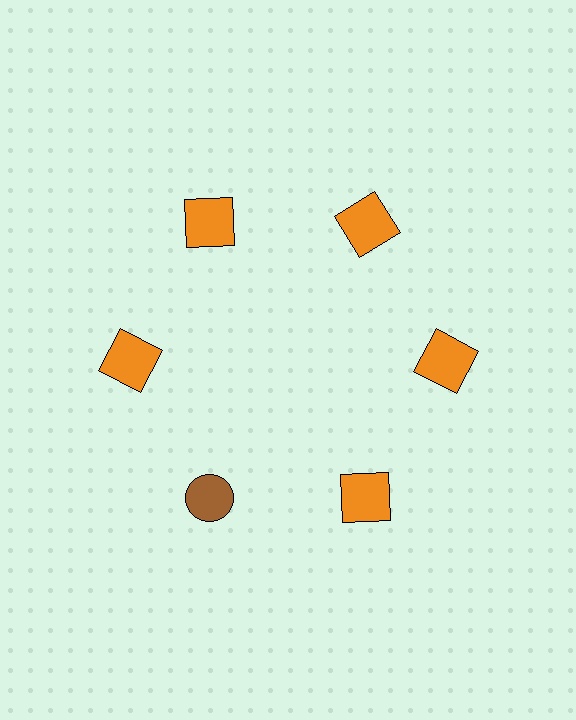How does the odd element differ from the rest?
It differs in both color (brown instead of orange) and shape (circle instead of square).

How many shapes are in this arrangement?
There are 6 shapes arranged in a ring pattern.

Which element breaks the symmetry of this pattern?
The brown circle at roughly the 7 o'clock position breaks the symmetry. All other shapes are orange squares.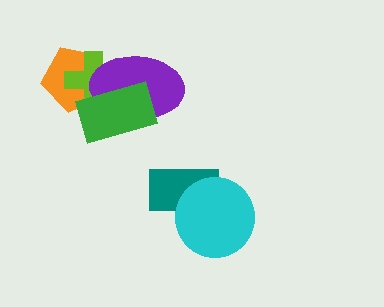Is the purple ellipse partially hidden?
Yes, it is partially covered by another shape.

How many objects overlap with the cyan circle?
1 object overlaps with the cyan circle.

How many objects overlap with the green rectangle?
3 objects overlap with the green rectangle.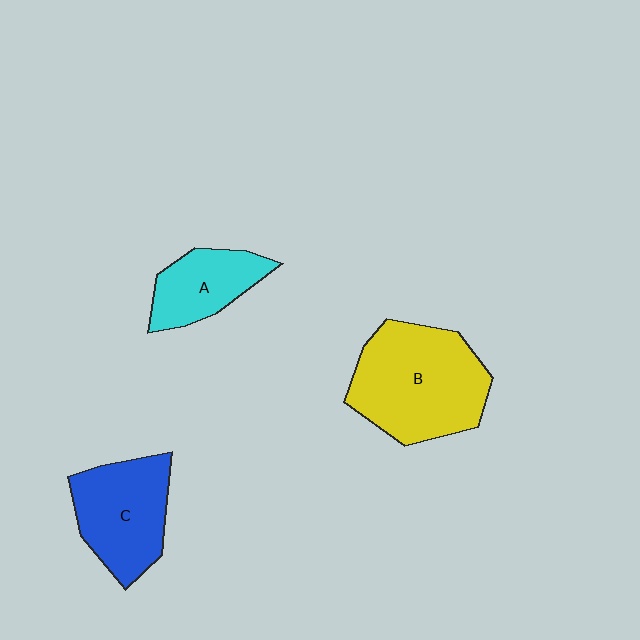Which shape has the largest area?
Shape B (yellow).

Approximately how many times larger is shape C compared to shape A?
Approximately 1.4 times.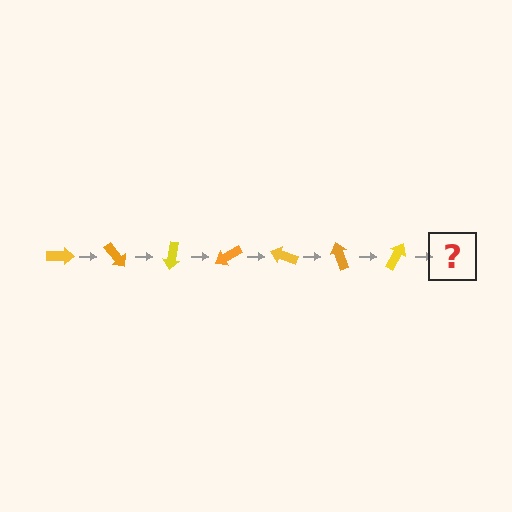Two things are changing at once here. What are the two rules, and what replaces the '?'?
The two rules are that it rotates 50 degrees each step and the color cycles through yellow and orange. The '?' should be an orange arrow, rotated 350 degrees from the start.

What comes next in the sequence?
The next element should be an orange arrow, rotated 350 degrees from the start.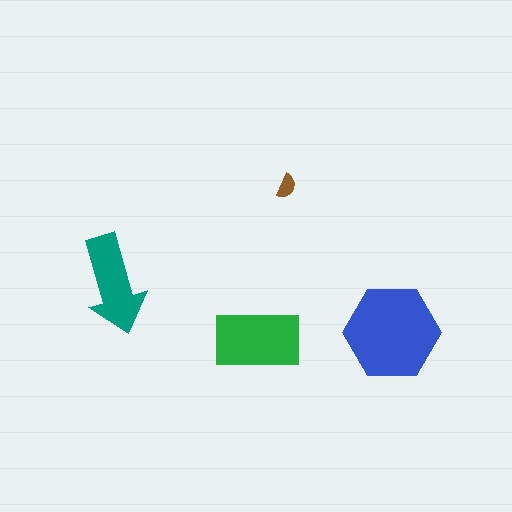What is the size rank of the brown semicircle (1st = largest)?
4th.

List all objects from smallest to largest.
The brown semicircle, the teal arrow, the green rectangle, the blue hexagon.